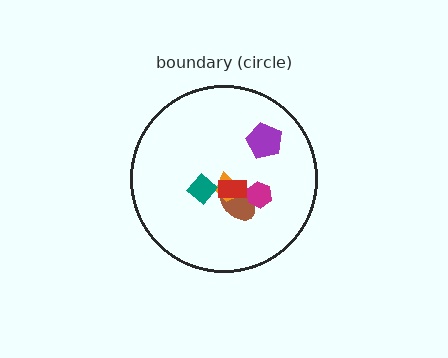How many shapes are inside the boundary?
6 inside, 0 outside.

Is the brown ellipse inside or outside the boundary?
Inside.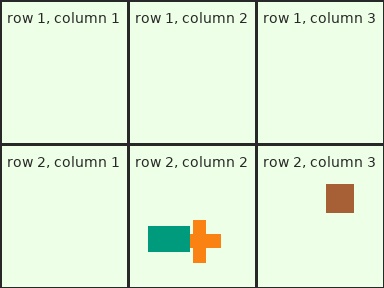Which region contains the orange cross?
The row 2, column 2 region.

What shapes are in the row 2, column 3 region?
The brown square.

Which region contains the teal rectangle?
The row 2, column 2 region.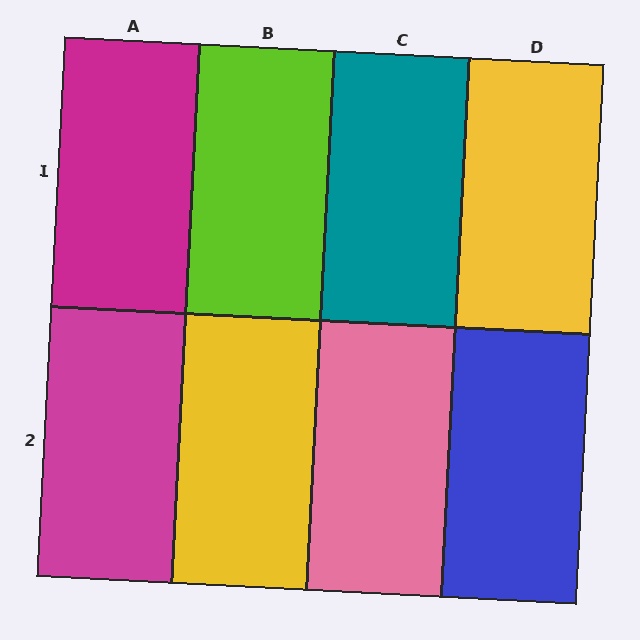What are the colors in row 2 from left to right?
Magenta, yellow, pink, blue.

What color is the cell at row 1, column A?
Magenta.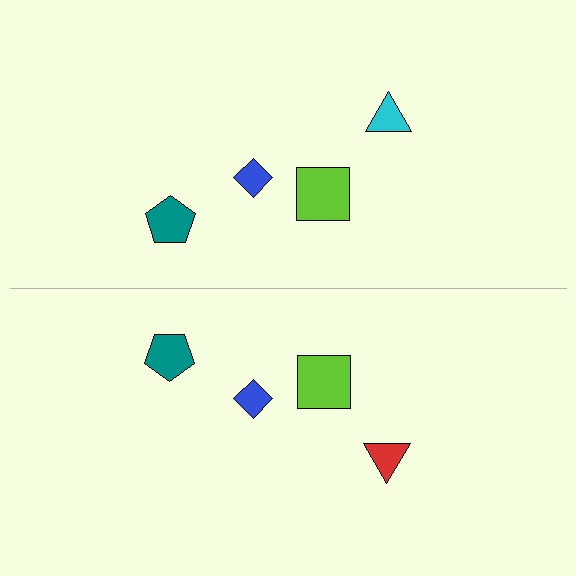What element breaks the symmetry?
The red triangle on the bottom side breaks the symmetry — its mirror counterpart is cyan.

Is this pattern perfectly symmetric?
No, the pattern is not perfectly symmetric. The red triangle on the bottom side breaks the symmetry — its mirror counterpart is cyan.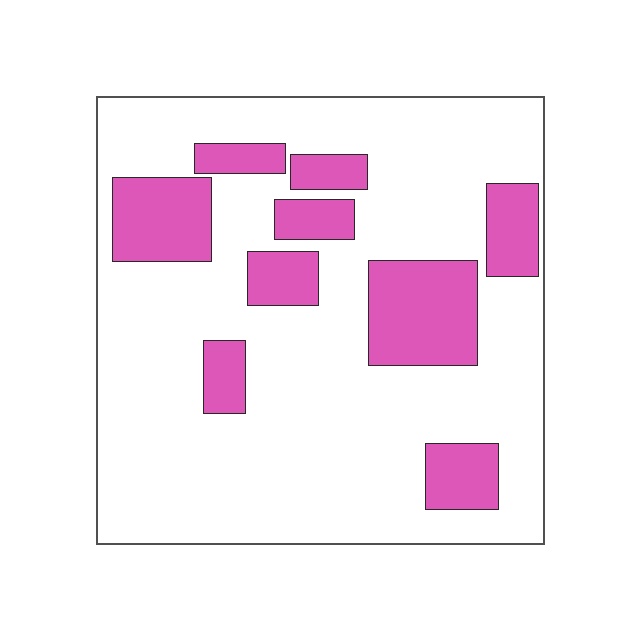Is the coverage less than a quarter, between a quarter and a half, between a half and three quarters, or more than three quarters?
Less than a quarter.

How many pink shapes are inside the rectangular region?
9.